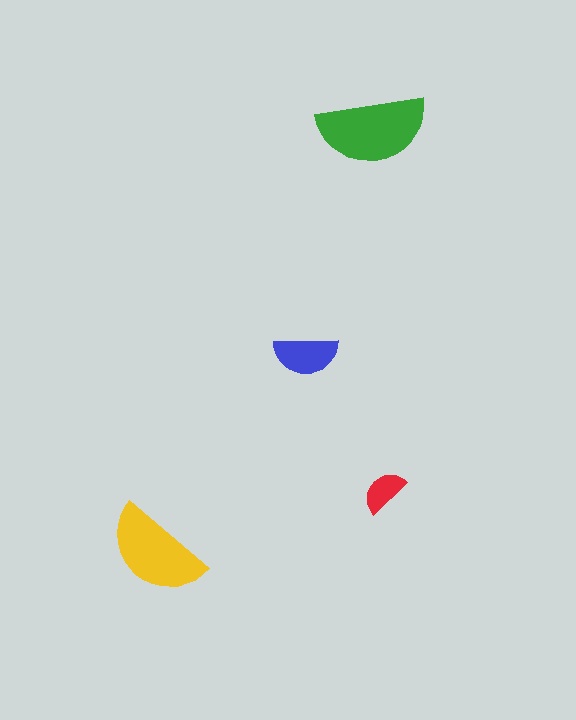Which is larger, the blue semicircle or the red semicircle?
The blue one.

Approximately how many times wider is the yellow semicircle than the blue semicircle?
About 1.5 times wider.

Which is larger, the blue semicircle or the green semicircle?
The green one.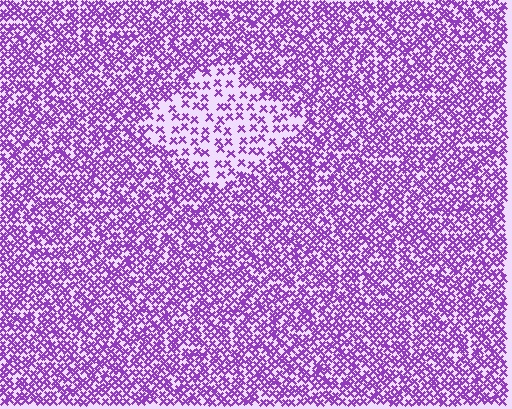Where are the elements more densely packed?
The elements are more densely packed outside the diamond boundary.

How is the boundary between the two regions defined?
The boundary is defined by a change in element density (approximately 2.4x ratio). All elements are the same color, size, and shape.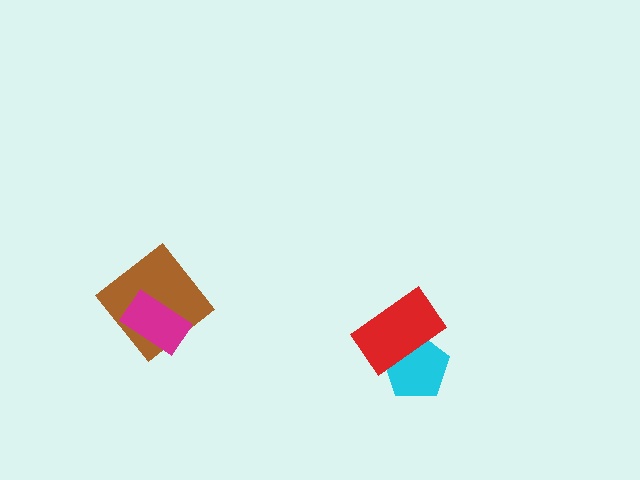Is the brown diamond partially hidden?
Yes, it is partially covered by another shape.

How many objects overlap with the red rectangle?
1 object overlaps with the red rectangle.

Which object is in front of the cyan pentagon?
The red rectangle is in front of the cyan pentagon.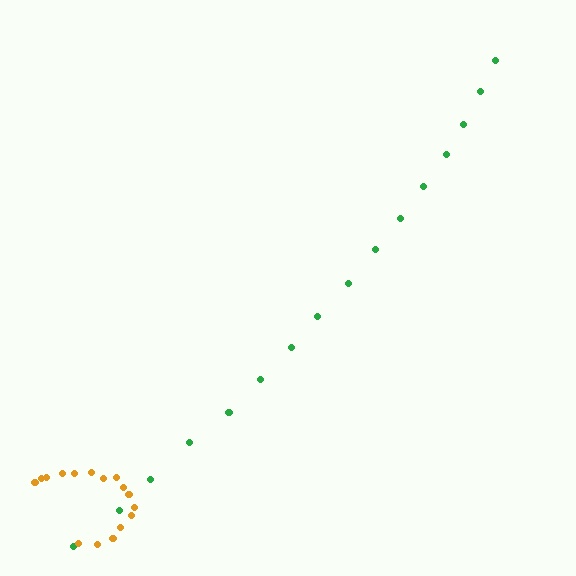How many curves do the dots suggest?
There are 2 distinct paths.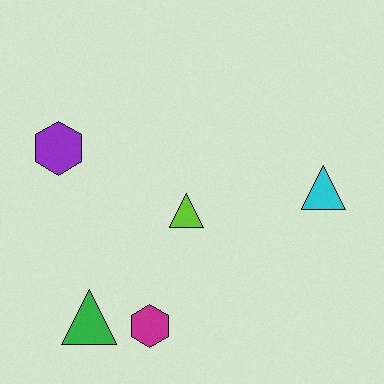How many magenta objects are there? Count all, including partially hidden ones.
There is 1 magenta object.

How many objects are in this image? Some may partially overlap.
There are 5 objects.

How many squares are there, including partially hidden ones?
There are no squares.